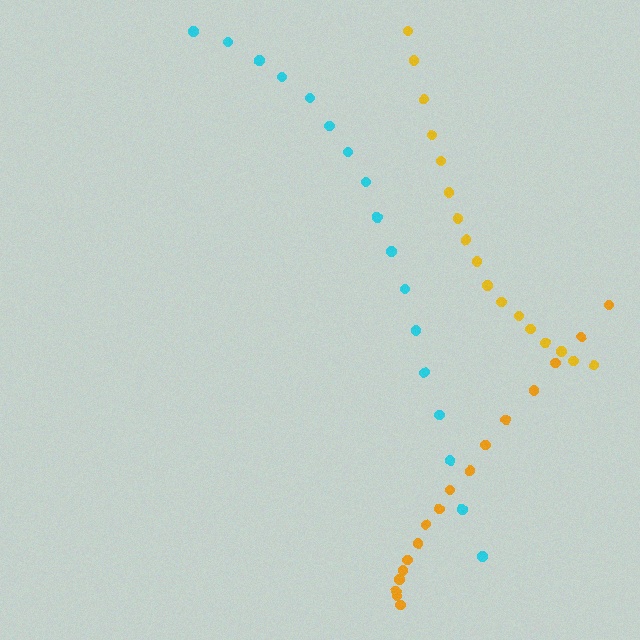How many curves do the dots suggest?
There are 3 distinct paths.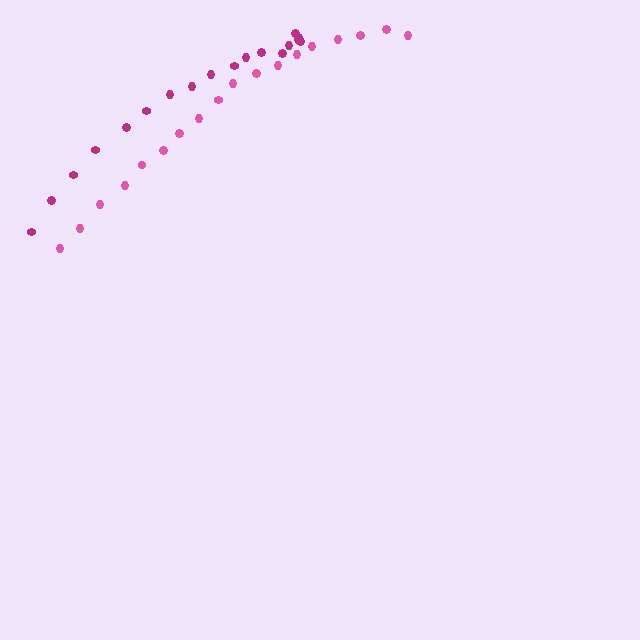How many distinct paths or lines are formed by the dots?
There are 2 distinct paths.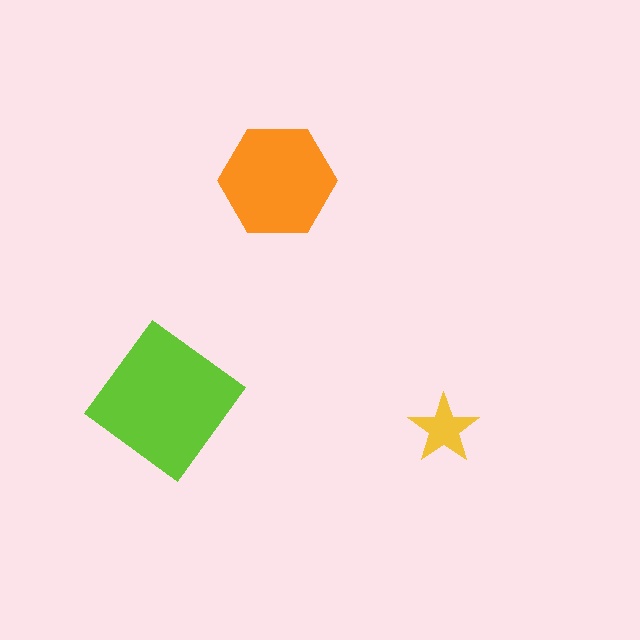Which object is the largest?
The lime diamond.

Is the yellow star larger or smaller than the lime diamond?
Smaller.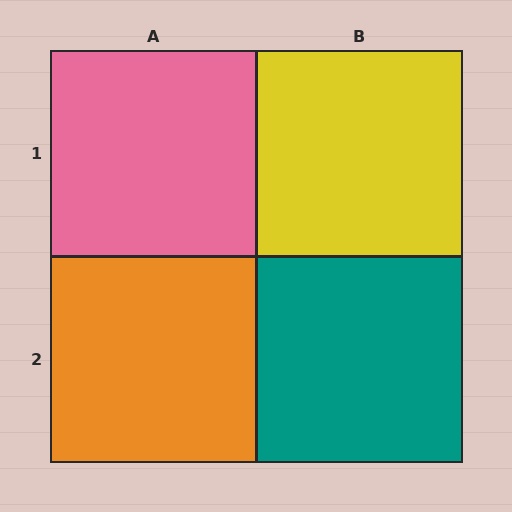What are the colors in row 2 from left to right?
Orange, teal.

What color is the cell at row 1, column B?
Yellow.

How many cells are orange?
1 cell is orange.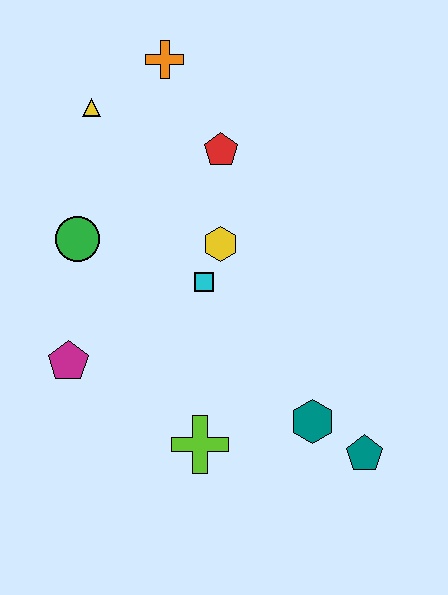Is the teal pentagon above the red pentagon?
No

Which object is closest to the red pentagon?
The yellow hexagon is closest to the red pentagon.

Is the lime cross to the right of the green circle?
Yes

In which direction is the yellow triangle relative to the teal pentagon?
The yellow triangle is above the teal pentagon.